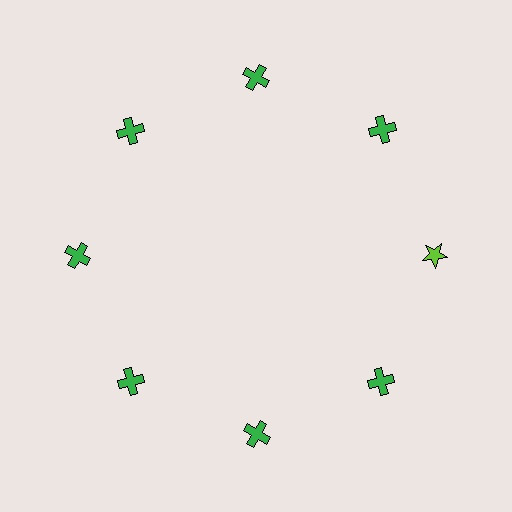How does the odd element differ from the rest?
It differs in both color (lime instead of green) and shape (star instead of cross).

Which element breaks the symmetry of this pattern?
The lime star at roughly the 3 o'clock position breaks the symmetry. All other shapes are green crosses.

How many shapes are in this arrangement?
There are 8 shapes arranged in a ring pattern.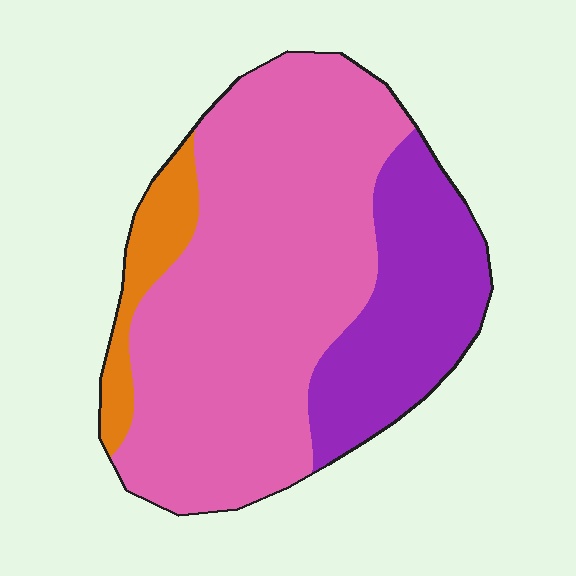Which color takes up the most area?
Pink, at roughly 65%.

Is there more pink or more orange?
Pink.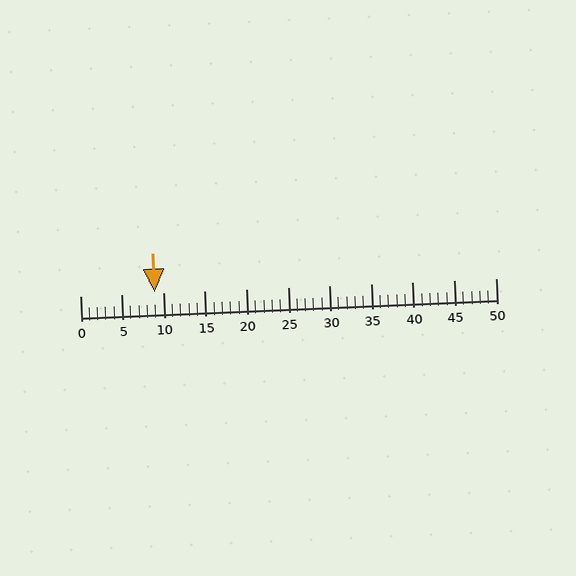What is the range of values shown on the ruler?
The ruler shows values from 0 to 50.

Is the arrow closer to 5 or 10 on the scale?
The arrow is closer to 10.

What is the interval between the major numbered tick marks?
The major tick marks are spaced 5 units apart.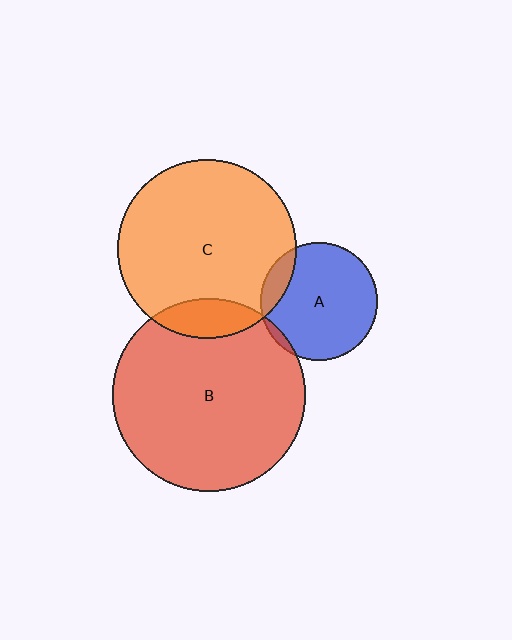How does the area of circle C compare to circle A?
Approximately 2.3 times.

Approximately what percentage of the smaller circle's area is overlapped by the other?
Approximately 10%.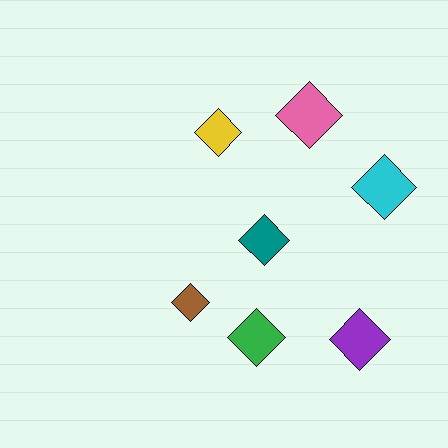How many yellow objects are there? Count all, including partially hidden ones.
There is 1 yellow object.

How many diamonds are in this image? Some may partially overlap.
There are 7 diamonds.